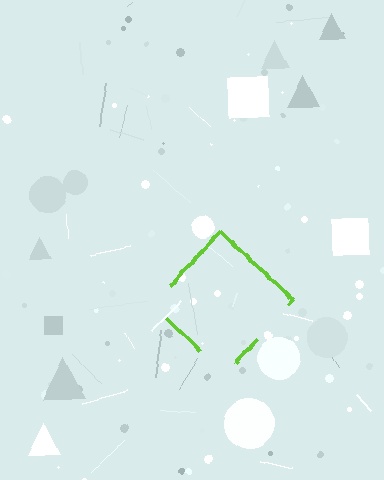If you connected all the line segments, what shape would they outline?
They would outline a diamond.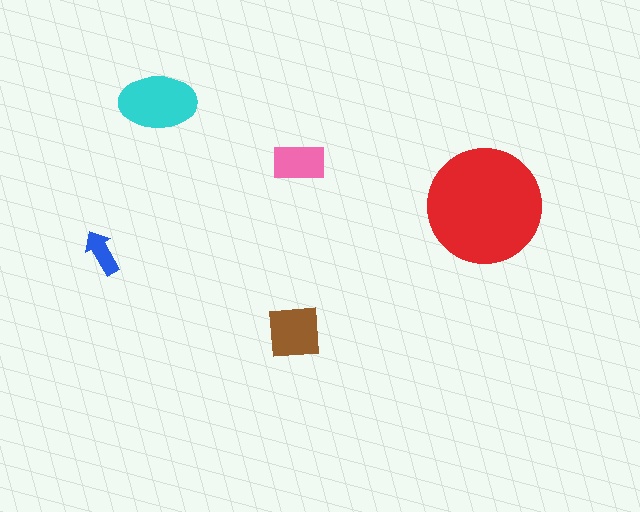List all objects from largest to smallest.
The red circle, the cyan ellipse, the brown square, the pink rectangle, the blue arrow.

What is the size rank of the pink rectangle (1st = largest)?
4th.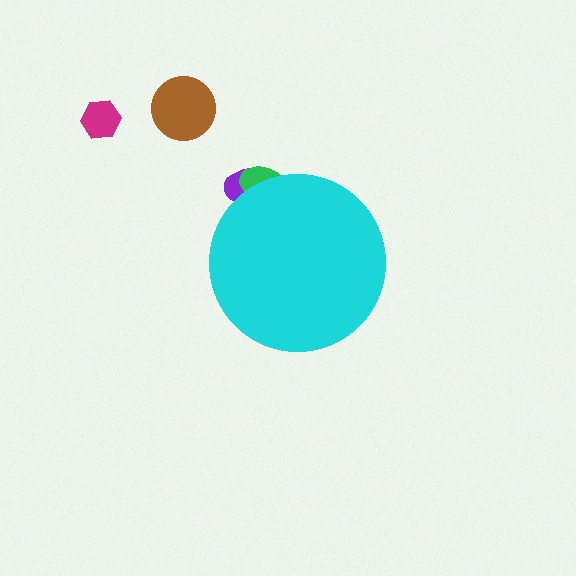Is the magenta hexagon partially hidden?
No, the magenta hexagon is fully visible.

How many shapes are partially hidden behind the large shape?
2 shapes are partially hidden.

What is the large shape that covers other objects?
A cyan circle.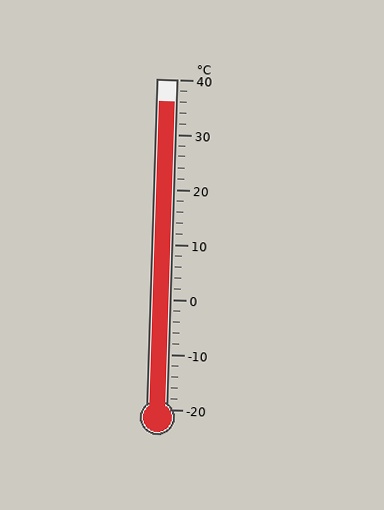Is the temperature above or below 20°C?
The temperature is above 20°C.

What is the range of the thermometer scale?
The thermometer scale ranges from -20°C to 40°C.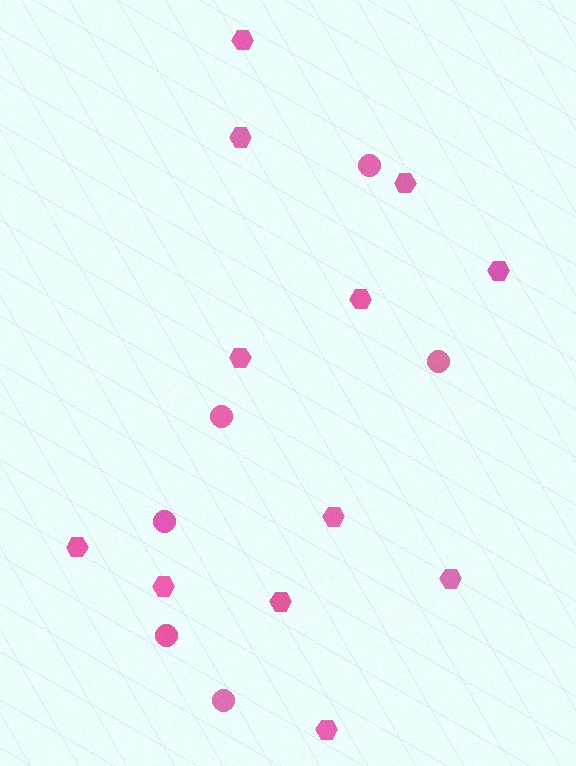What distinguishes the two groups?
There are 2 groups: one group of circles (6) and one group of hexagons (12).